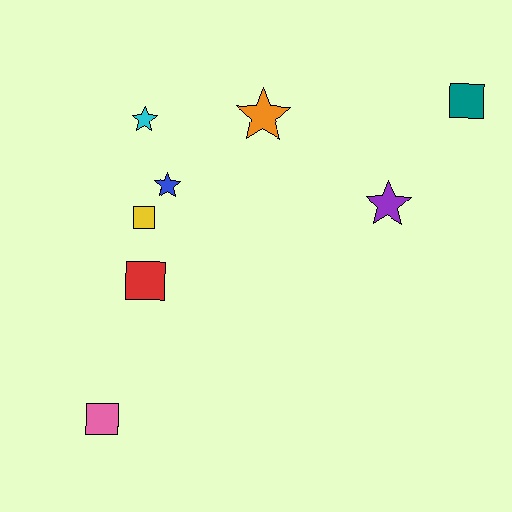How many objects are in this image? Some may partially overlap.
There are 8 objects.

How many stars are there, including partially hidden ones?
There are 4 stars.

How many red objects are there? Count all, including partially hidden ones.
There is 1 red object.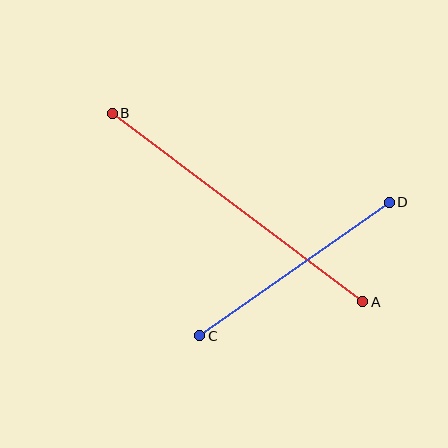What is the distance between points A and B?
The distance is approximately 314 pixels.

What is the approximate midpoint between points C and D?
The midpoint is at approximately (295, 269) pixels.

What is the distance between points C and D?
The distance is approximately 232 pixels.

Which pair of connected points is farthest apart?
Points A and B are farthest apart.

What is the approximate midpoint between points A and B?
The midpoint is at approximately (238, 208) pixels.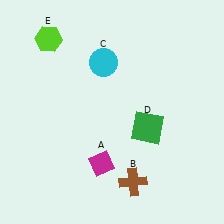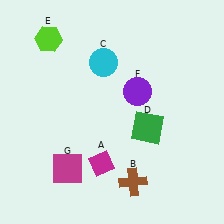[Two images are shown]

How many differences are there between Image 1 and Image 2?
There are 2 differences between the two images.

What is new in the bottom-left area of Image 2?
A magenta square (G) was added in the bottom-left area of Image 2.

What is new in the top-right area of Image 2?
A purple circle (F) was added in the top-right area of Image 2.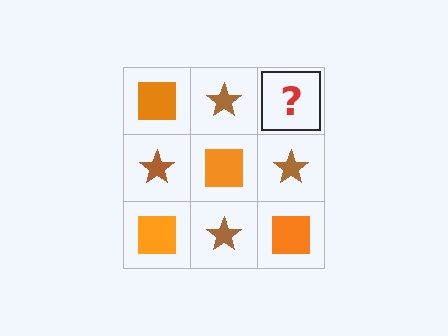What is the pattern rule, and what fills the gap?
The rule is that it alternates orange square and brown star in a checkerboard pattern. The gap should be filled with an orange square.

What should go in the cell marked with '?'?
The missing cell should contain an orange square.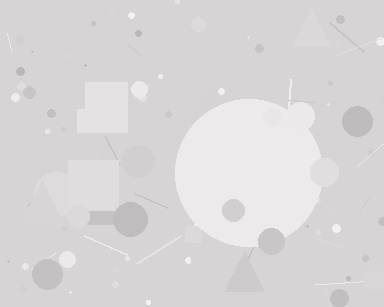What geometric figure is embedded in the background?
A circle is embedded in the background.